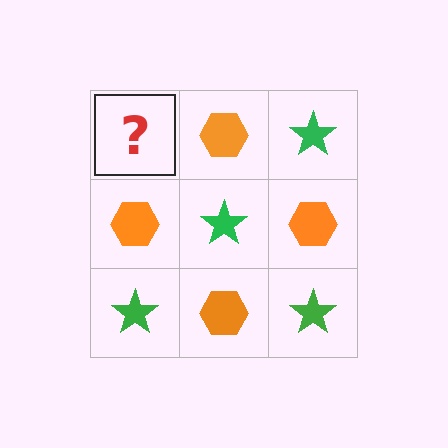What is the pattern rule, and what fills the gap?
The rule is that it alternates green star and orange hexagon in a checkerboard pattern. The gap should be filled with a green star.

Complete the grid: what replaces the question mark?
The question mark should be replaced with a green star.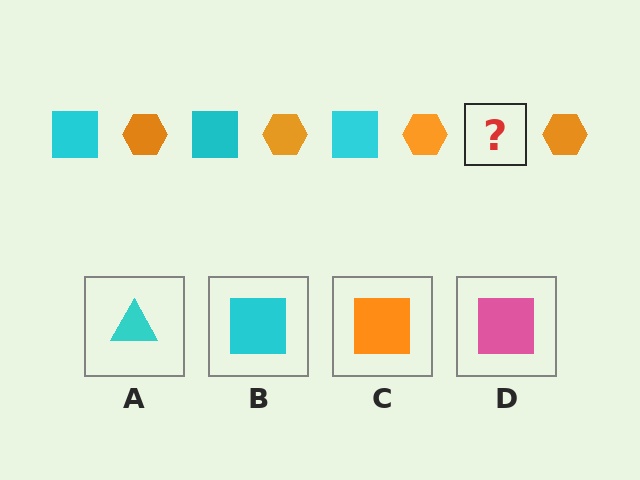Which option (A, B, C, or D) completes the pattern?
B.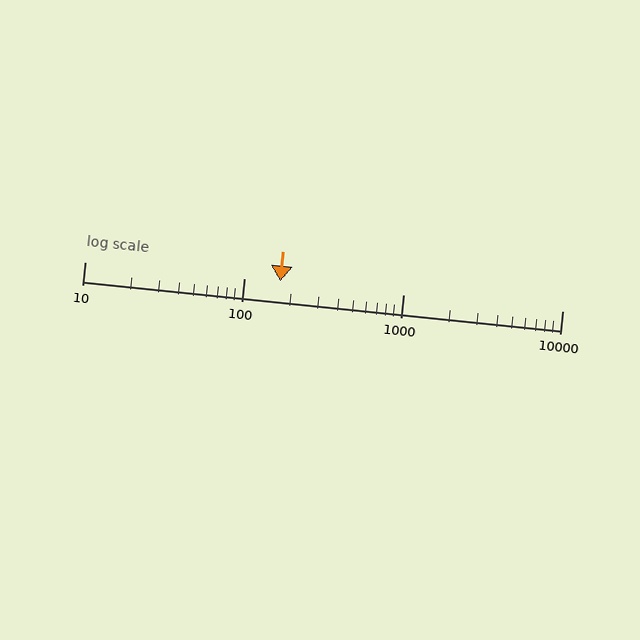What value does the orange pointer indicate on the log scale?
The pointer indicates approximately 170.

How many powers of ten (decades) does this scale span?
The scale spans 3 decades, from 10 to 10000.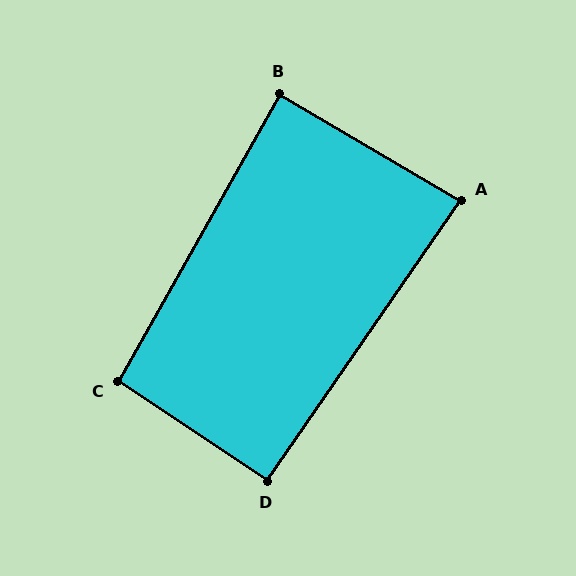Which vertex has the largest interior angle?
C, at approximately 94 degrees.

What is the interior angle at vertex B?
Approximately 89 degrees (approximately right).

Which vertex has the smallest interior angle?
A, at approximately 86 degrees.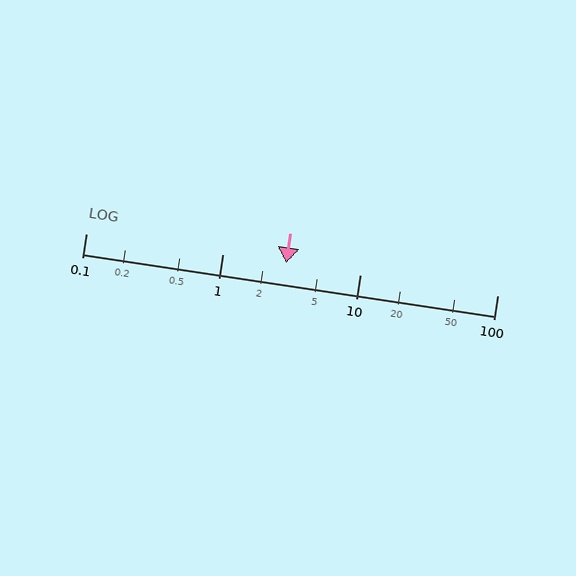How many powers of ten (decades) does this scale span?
The scale spans 3 decades, from 0.1 to 100.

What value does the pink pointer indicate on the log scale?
The pointer indicates approximately 2.9.